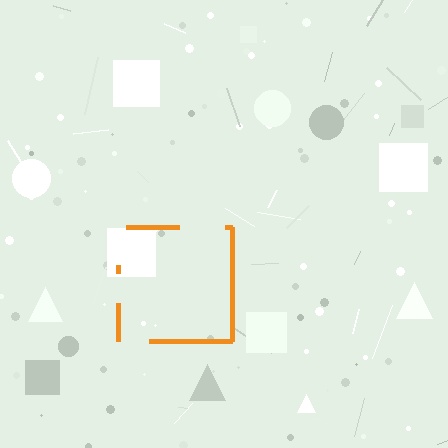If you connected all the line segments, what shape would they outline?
They would outline a square.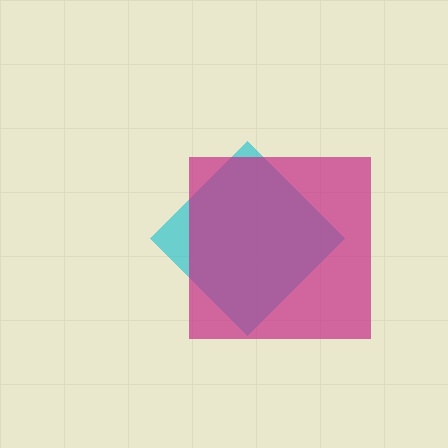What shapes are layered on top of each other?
The layered shapes are: a cyan diamond, a magenta square.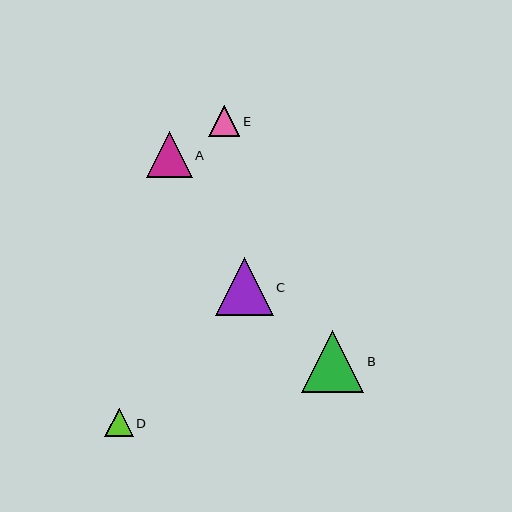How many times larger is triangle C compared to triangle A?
Triangle C is approximately 1.3 times the size of triangle A.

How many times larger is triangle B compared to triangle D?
Triangle B is approximately 2.2 times the size of triangle D.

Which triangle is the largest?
Triangle B is the largest with a size of approximately 62 pixels.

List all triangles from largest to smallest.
From largest to smallest: B, C, A, E, D.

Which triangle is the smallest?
Triangle D is the smallest with a size of approximately 28 pixels.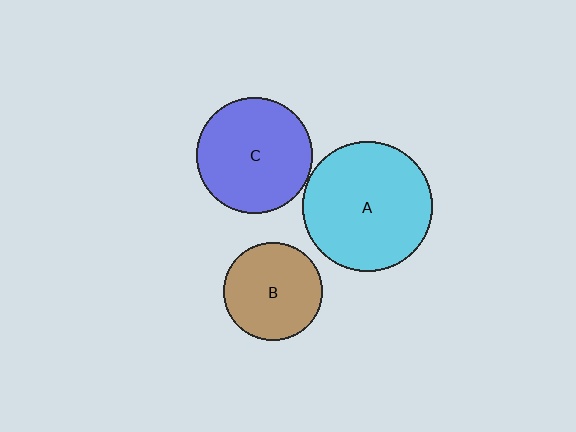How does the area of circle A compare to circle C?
Approximately 1.2 times.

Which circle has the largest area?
Circle A (cyan).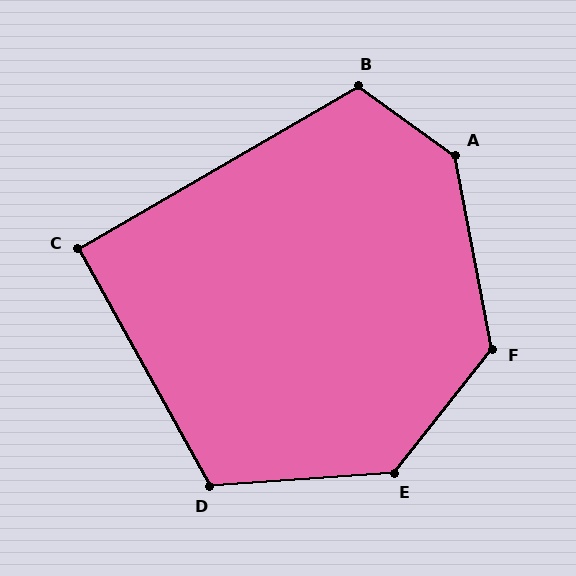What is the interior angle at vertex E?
Approximately 133 degrees (obtuse).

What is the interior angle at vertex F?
Approximately 131 degrees (obtuse).